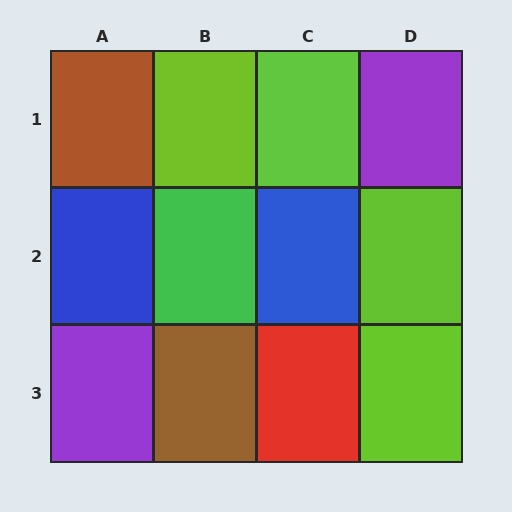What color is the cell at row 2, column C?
Blue.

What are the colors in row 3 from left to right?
Purple, brown, red, lime.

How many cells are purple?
2 cells are purple.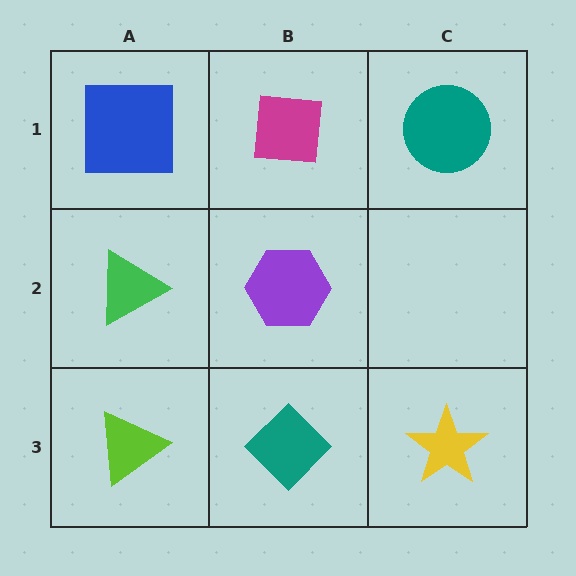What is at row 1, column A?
A blue square.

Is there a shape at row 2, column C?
No, that cell is empty.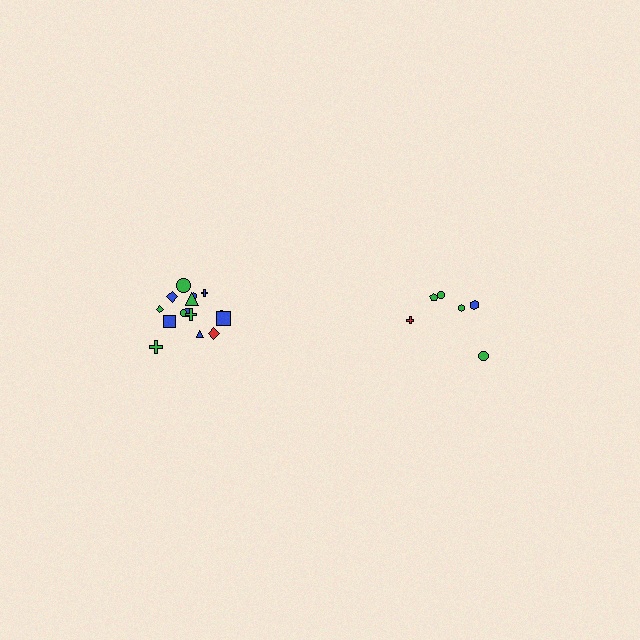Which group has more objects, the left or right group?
The left group.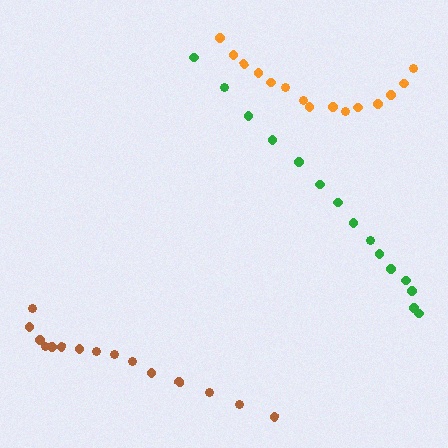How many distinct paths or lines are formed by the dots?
There are 3 distinct paths.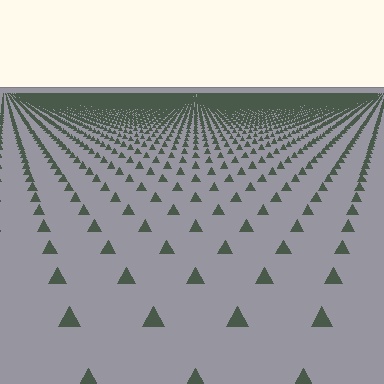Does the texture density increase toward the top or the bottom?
Density increases toward the top.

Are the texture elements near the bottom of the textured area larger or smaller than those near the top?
Larger. Near the bottom, elements are closer to the viewer and appear at a bigger on-screen size.